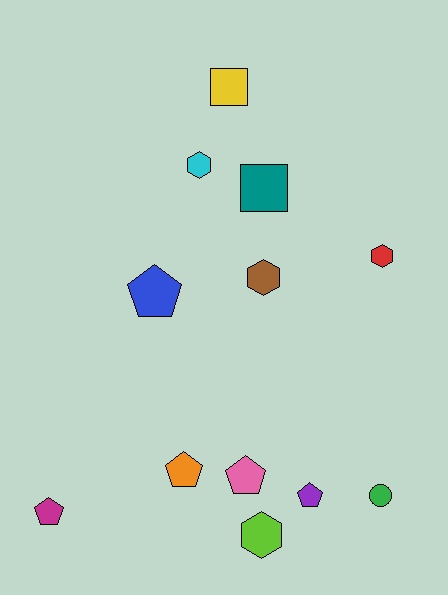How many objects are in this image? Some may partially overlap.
There are 12 objects.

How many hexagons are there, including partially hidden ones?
There are 4 hexagons.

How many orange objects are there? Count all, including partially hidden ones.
There is 1 orange object.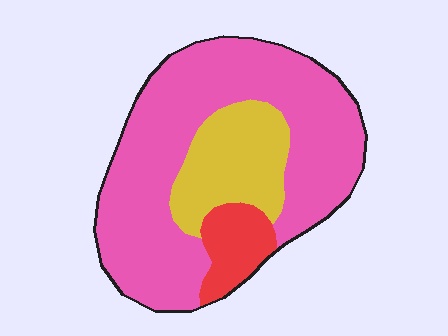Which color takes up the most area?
Pink, at roughly 70%.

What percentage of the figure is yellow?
Yellow takes up about one fifth (1/5) of the figure.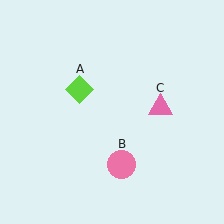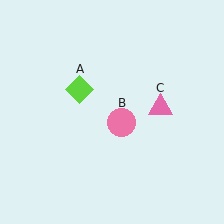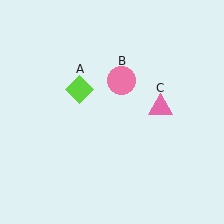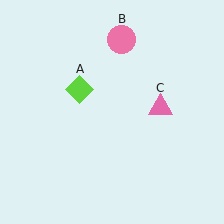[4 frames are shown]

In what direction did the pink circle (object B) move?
The pink circle (object B) moved up.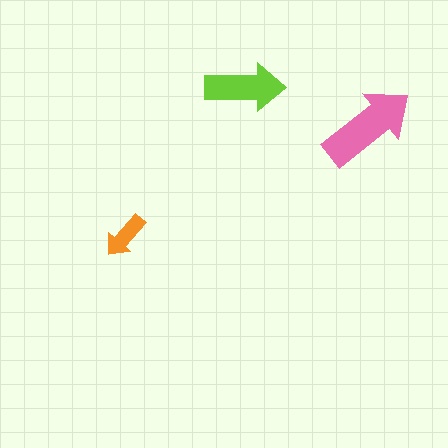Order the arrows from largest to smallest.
the pink one, the lime one, the orange one.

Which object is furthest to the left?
The orange arrow is leftmost.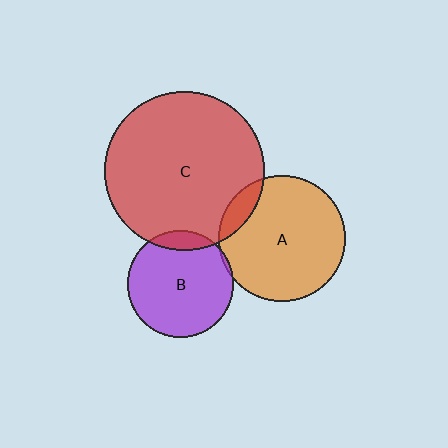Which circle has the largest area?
Circle C (red).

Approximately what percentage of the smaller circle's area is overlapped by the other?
Approximately 10%.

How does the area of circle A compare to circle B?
Approximately 1.4 times.